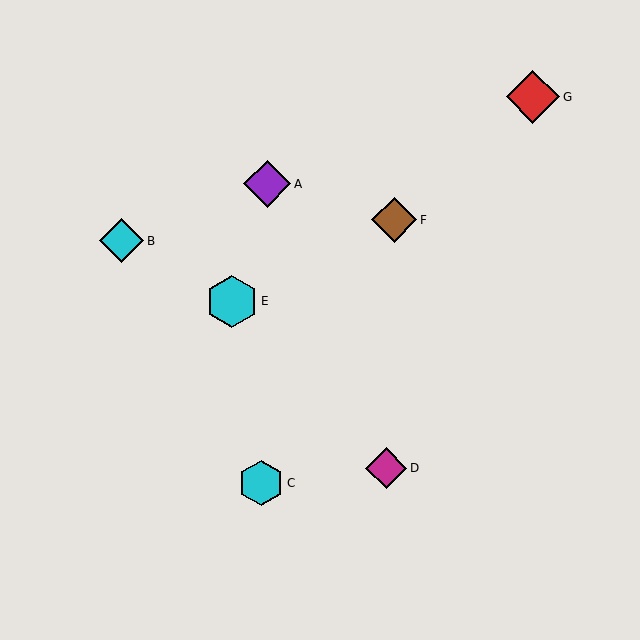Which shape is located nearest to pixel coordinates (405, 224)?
The brown diamond (labeled F) at (394, 220) is nearest to that location.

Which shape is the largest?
The red diamond (labeled G) is the largest.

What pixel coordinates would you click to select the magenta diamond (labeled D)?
Click at (386, 468) to select the magenta diamond D.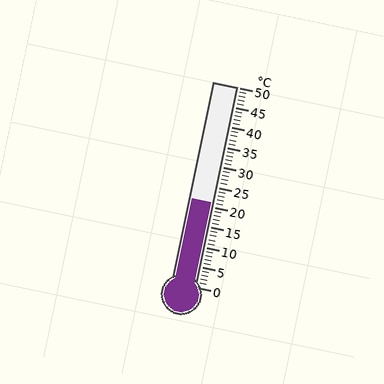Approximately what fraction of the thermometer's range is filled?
The thermometer is filled to approximately 40% of its range.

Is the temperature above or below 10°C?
The temperature is above 10°C.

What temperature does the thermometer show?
The thermometer shows approximately 21°C.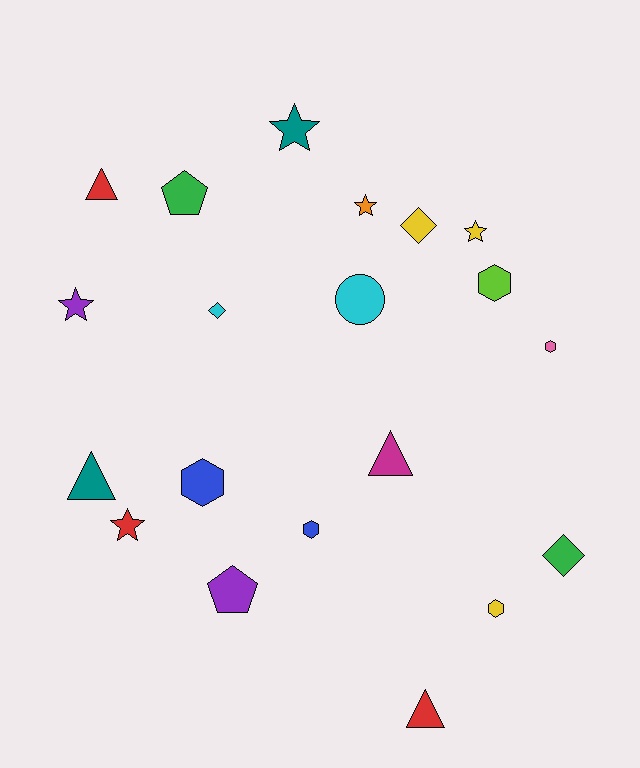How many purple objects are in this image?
There are 2 purple objects.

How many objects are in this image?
There are 20 objects.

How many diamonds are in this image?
There are 3 diamonds.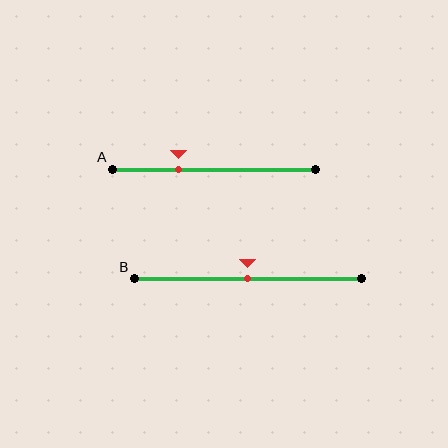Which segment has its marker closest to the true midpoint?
Segment B has its marker closest to the true midpoint.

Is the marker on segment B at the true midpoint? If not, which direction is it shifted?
Yes, the marker on segment B is at the true midpoint.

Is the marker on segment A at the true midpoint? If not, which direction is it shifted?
No, the marker on segment A is shifted to the left by about 17% of the segment length.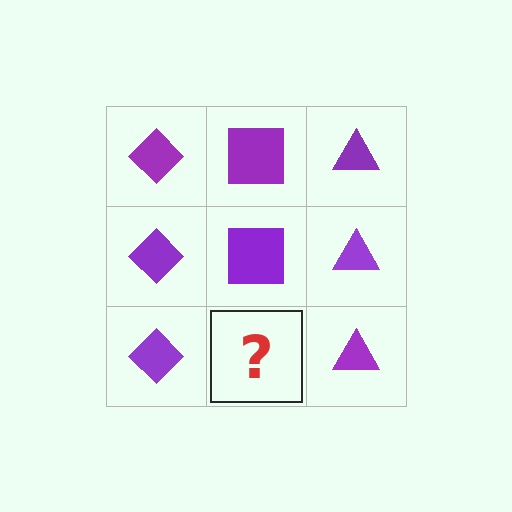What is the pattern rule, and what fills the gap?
The rule is that each column has a consistent shape. The gap should be filled with a purple square.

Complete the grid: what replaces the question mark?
The question mark should be replaced with a purple square.